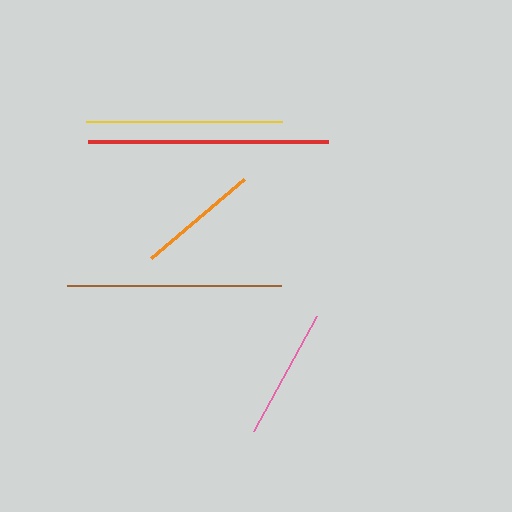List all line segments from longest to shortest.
From longest to shortest: red, brown, yellow, pink, orange.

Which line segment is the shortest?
The orange line is the shortest at approximately 123 pixels.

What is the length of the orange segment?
The orange segment is approximately 123 pixels long.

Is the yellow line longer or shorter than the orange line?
The yellow line is longer than the orange line.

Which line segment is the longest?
The red line is the longest at approximately 240 pixels.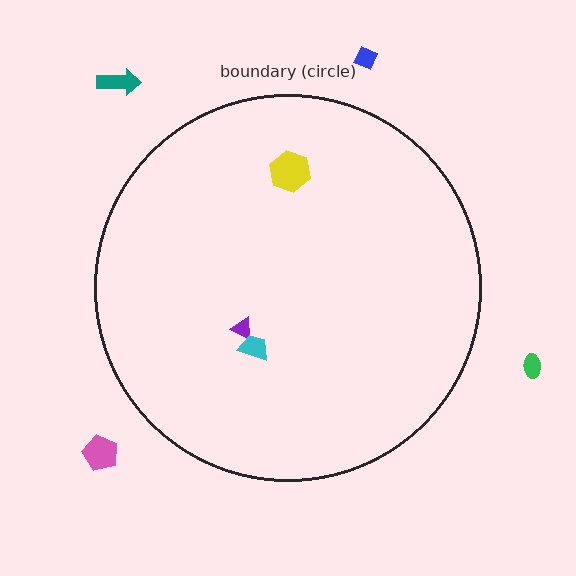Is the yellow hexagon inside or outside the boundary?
Inside.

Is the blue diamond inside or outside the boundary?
Outside.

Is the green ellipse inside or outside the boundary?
Outside.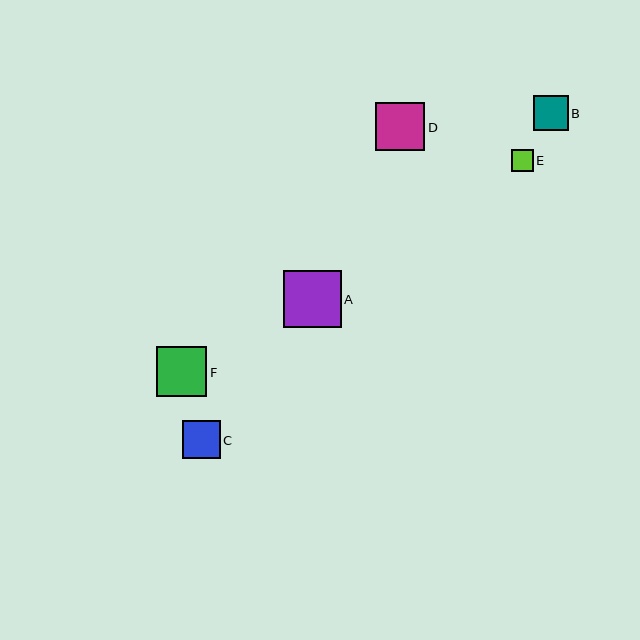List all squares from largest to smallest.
From largest to smallest: A, F, D, C, B, E.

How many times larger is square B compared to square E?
Square B is approximately 1.6 times the size of square E.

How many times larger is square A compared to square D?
Square A is approximately 1.2 times the size of square D.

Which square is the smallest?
Square E is the smallest with a size of approximately 22 pixels.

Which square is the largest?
Square A is the largest with a size of approximately 58 pixels.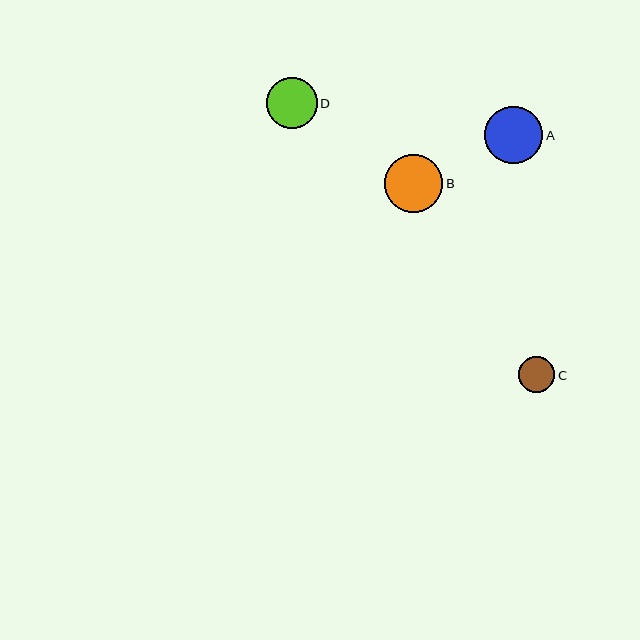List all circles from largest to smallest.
From largest to smallest: A, B, D, C.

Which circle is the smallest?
Circle C is the smallest with a size of approximately 36 pixels.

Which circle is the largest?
Circle A is the largest with a size of approximately 58 pixels.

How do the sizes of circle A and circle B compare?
Circle A and circle B are approximately the same size.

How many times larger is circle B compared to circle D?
Circle B is approximately 1.1 times the size of circle D.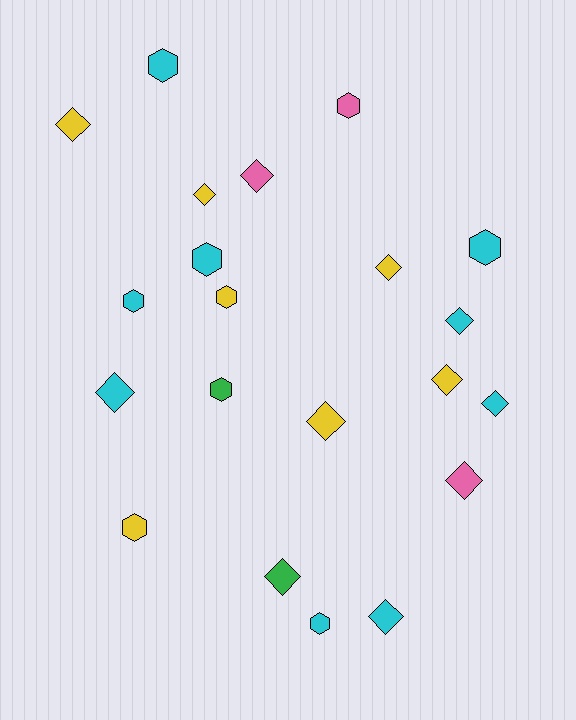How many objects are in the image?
There are 21 objects.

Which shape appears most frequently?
Diamond, with 12 objects.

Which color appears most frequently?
Cyan, with 9 objects.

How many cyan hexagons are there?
There are 5 cyan hexagons.